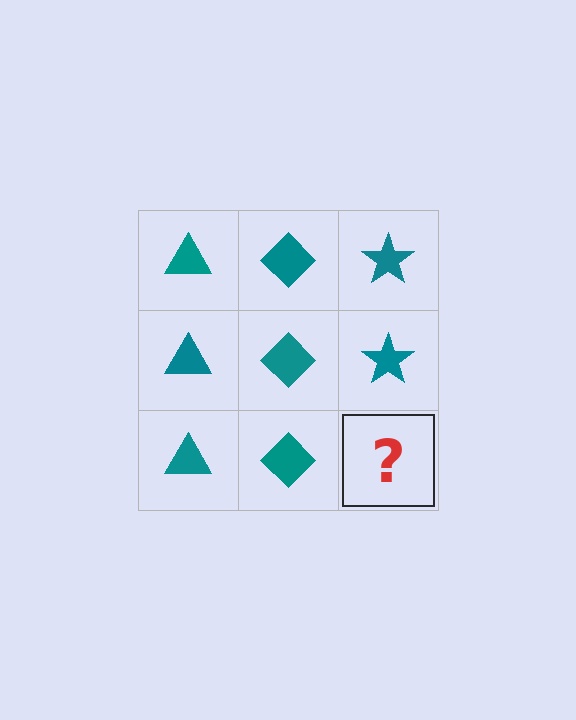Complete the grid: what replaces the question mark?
The question mark should be replaced with a teal star.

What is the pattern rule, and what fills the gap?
The rule is that each column has a consistent shape. The gap should be filled with a teal star.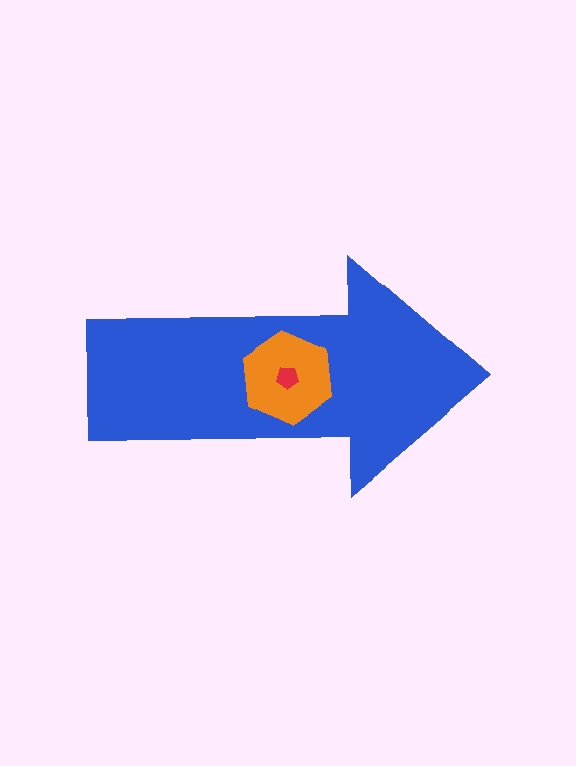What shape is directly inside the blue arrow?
The orange hexagon.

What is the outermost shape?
The blue arrow.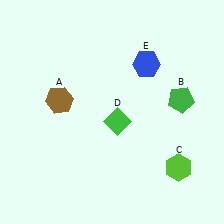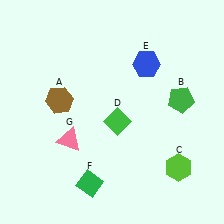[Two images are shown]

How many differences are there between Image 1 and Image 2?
There are 2 differences between the two images.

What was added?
A green diamond (F), a pink triangle (G) were added in Image 2.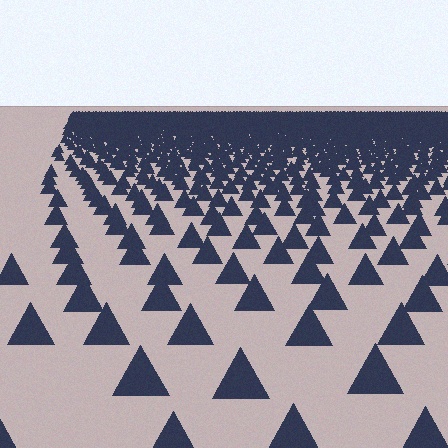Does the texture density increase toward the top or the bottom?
Density increases toward the top.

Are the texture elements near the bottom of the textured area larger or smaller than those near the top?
Larger. Near the bottom, elements are closer to the viewer and appear at a bigger on-screen size.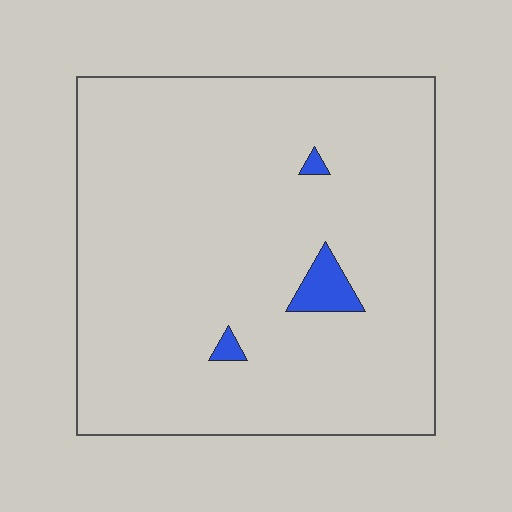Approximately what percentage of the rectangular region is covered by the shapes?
Approximately 5%.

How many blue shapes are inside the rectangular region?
3.